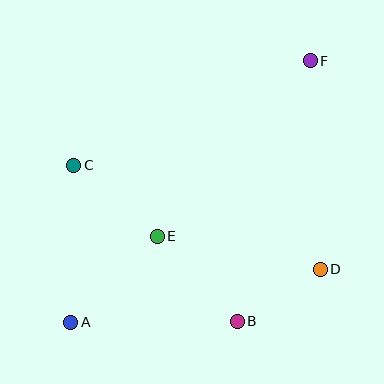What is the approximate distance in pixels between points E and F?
The distance between E and F is approximately 233 pixels.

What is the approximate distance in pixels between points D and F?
The distance between D and F is approximately 209 pixels.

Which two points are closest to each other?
Points B and D are closest to each other.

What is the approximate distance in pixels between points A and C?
The distance between A and C is approximately 157 pixels.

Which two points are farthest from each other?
Points A and F are farthest from each other.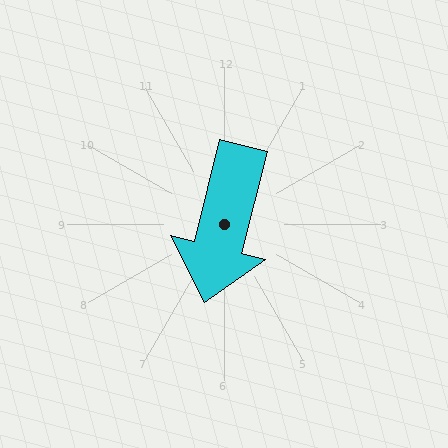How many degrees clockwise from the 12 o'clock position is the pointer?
Approximately 194 degrees.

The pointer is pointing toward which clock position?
Roughly 6 o'clock.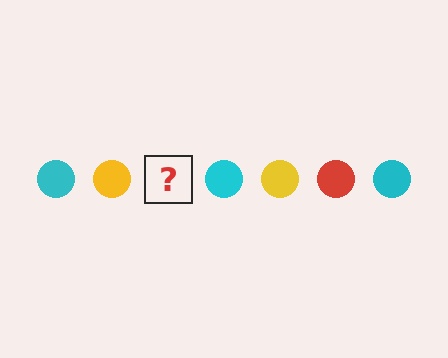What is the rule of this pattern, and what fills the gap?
The rule is that the pattern cycles through cyan, yellow, red circles. The gap should be filled with a red circle.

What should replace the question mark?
The question mark should be replaced with a red circle.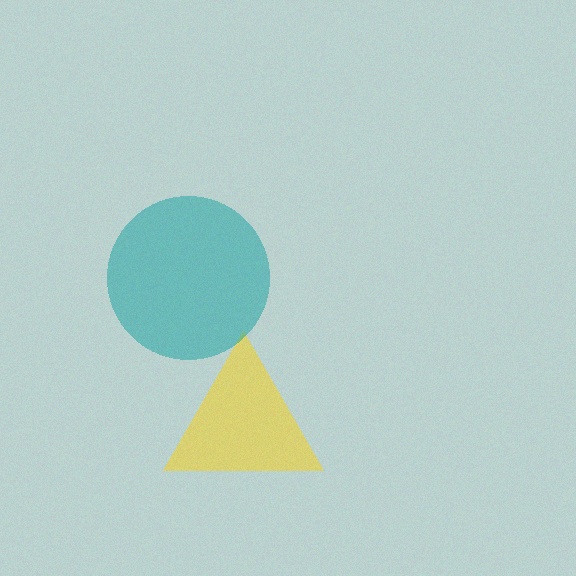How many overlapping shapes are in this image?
There are 2 overlapping shapes in the image.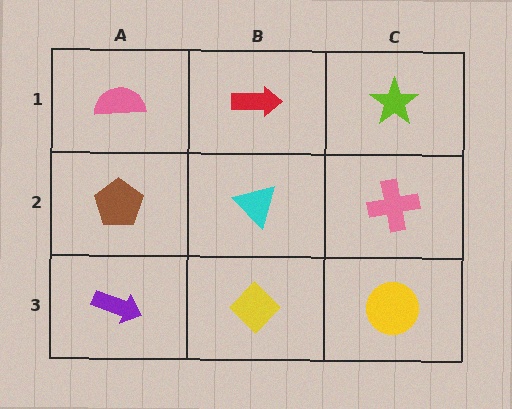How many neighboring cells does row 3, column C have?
2.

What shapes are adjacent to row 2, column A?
A pink semicircle (row 1, column A), a purple arrow (row 3, column A), a cyan triangle (row 2, column B).